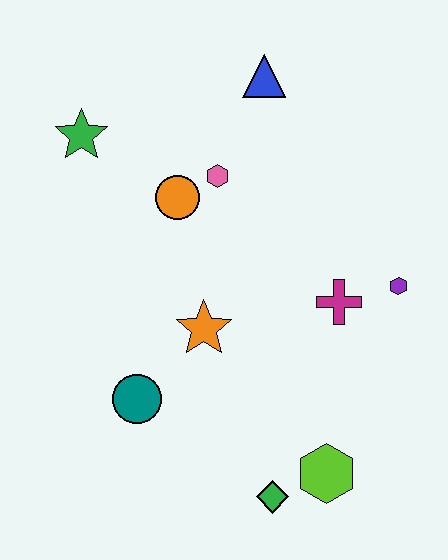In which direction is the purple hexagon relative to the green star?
The purple hexagon is to the right of the green star.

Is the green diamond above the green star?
No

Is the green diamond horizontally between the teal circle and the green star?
No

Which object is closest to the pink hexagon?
The orange circle is closest to the pink hexagon.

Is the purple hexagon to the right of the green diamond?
Yes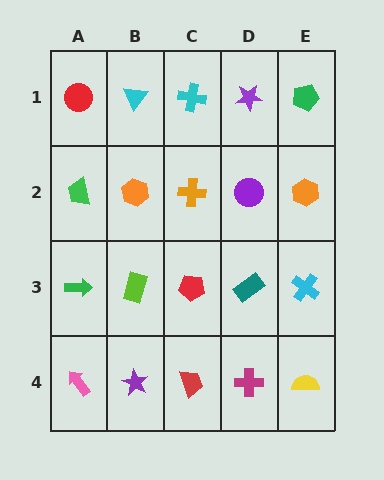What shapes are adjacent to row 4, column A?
A green arrow (row 3, column A), a purple star (row 4, column B).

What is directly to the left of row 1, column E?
A purple star.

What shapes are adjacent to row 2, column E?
A green pentagon (row 1, column E), a cyan cross (row 3, column E), a purple circle (row 2, column D).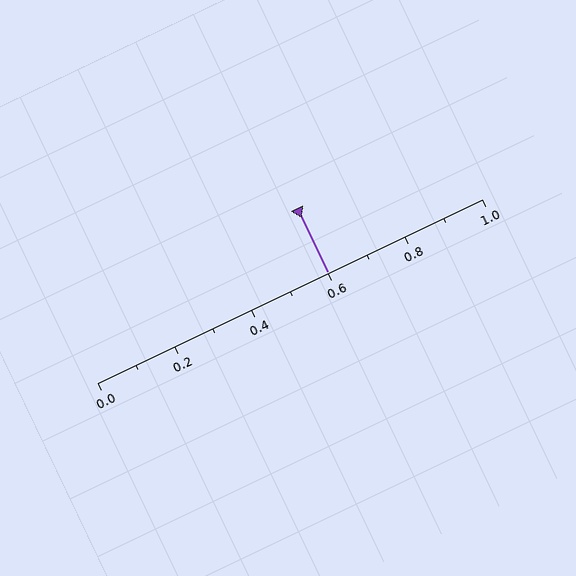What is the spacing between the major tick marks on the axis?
The major ticks are spaced 0.2 apart.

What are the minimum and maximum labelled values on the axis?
The axis runs from 0.0 to 1.0.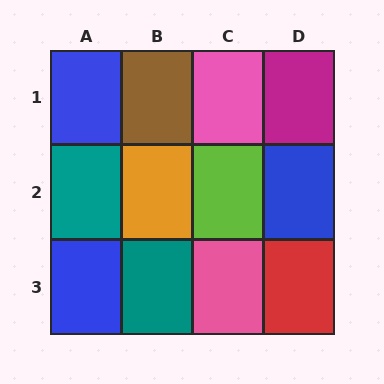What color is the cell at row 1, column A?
Blue.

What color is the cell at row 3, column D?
Red.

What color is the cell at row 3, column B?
Teal.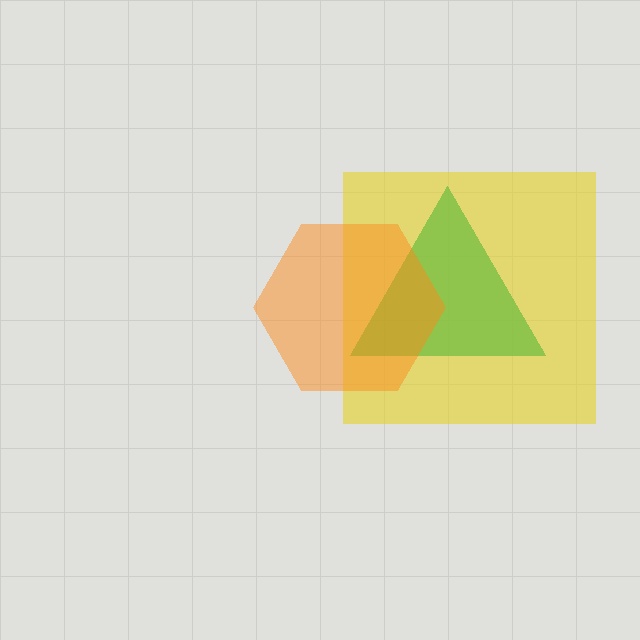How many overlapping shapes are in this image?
There are 3 overlapping shapes in the image.